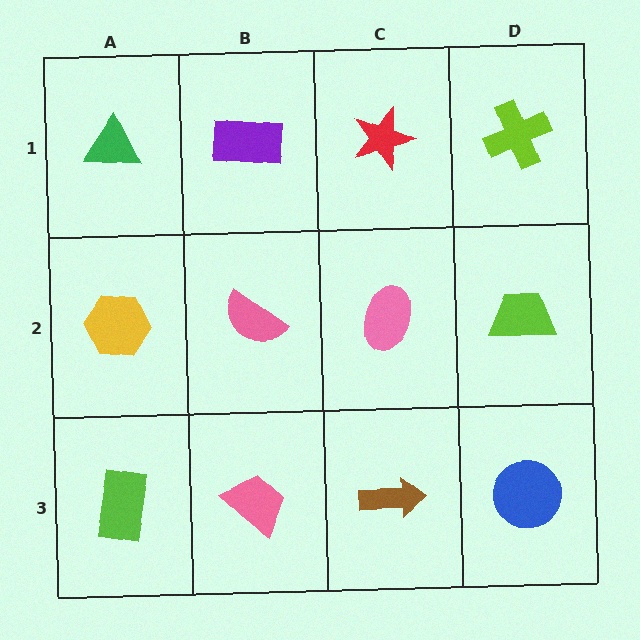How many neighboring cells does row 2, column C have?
4.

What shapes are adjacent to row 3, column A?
A yellow hexagon (row 2, column A), a pink trapezoid (row 3, column B).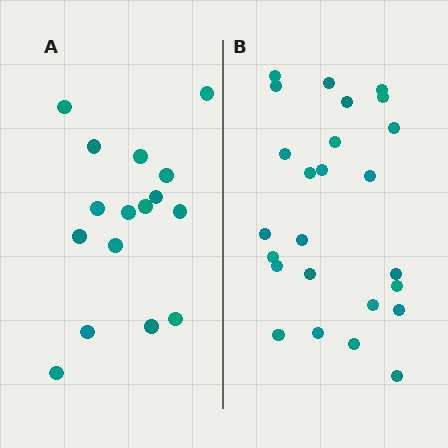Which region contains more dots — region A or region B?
Region B (the right region) has more dots.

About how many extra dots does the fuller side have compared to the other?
Region B has roughly 8 or so more dots than region A.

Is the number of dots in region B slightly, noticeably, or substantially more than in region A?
Region B has substantially more. The ratio is roughly 1.6 to 1.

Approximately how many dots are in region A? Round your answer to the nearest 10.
About 20 dots. (The exact count is 16, which rounds to 20.)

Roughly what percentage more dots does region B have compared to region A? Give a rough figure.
About 55% more.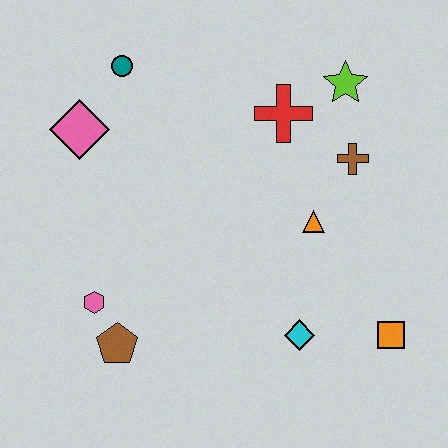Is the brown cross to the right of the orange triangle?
Yes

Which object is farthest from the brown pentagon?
The lime star is farthest from the brown pentagon.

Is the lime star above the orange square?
Yes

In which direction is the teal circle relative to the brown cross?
The teal circle is to the left of the brown cross.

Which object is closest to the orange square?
The cyan diamond is closest to the orange square.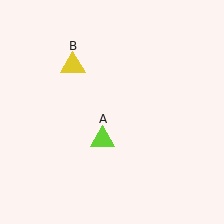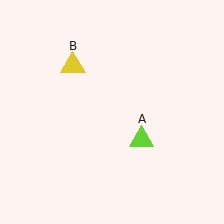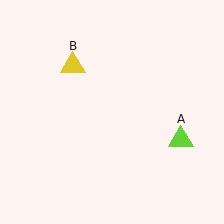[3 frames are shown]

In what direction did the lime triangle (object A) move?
The lime triangle (object A) moved right.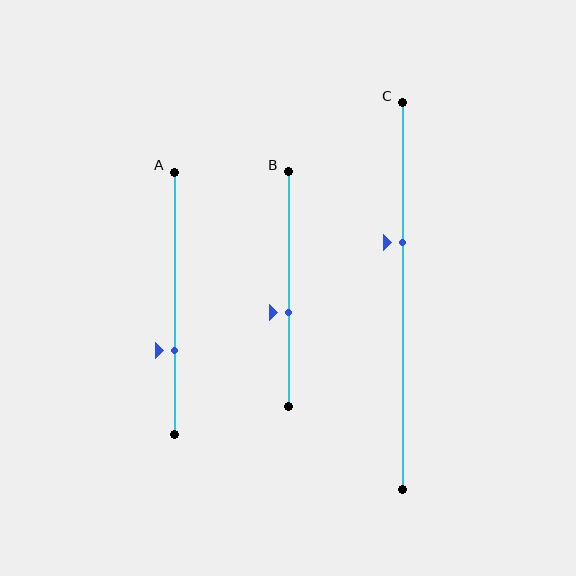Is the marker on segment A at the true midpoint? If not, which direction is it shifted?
No, the marker on segment A is shifted downward by about 18% of the segment length.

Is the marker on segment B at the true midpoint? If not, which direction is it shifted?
No, the marker on segment B is shifted downward by about 10% of the segment length.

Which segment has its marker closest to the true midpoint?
Segment B has its marker closest to the true midpoint.